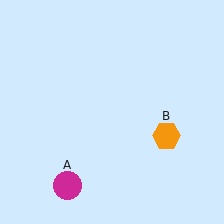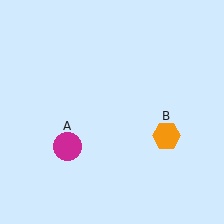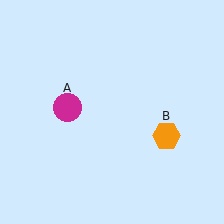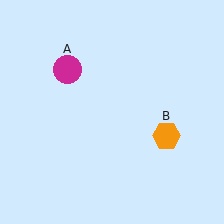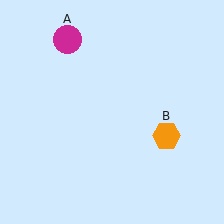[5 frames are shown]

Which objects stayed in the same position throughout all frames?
Orange hexagon (object B) remained stationary.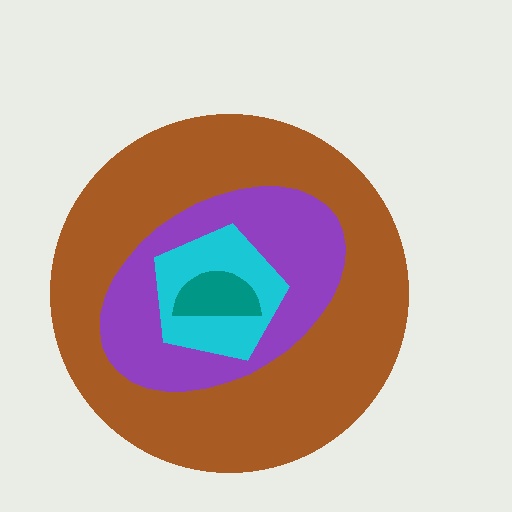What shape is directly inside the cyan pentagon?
The teal semicircle.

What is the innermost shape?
The teal semicircle.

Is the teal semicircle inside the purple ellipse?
Yes.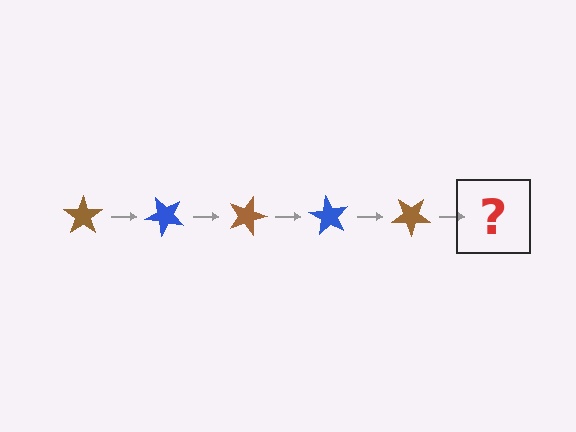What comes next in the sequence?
The next element should be a blue star, rotated 225 degrees from the start.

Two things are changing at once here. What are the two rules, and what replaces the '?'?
The two rules are that it rotates 45 degrees each step and the color cycles through brown and blue. The '?' should be a blue star, rotated 225 degrees from the start.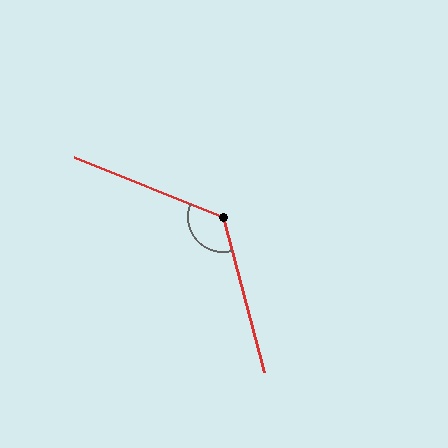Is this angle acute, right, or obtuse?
It is obtuse.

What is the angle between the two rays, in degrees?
Approximately 127 degrees.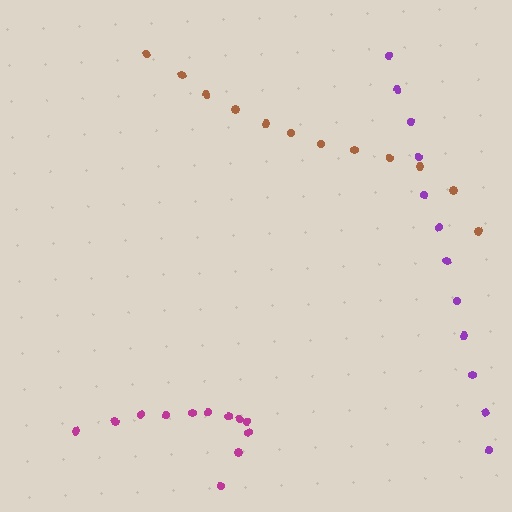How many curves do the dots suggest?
There are 3 distinct paths.